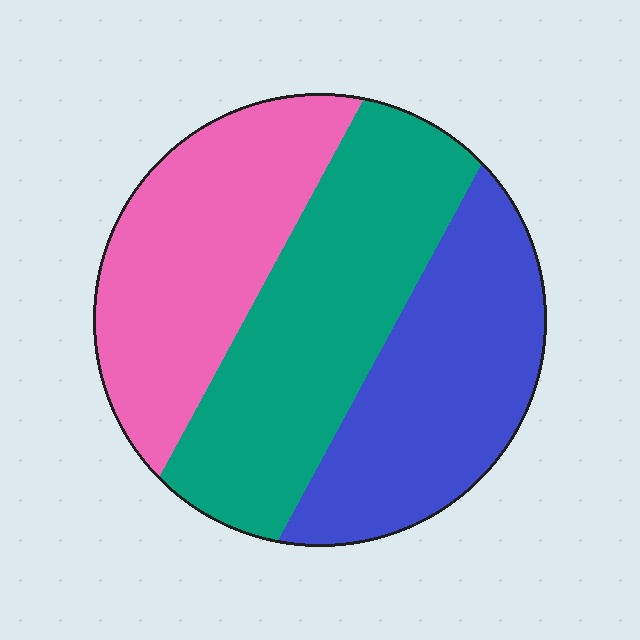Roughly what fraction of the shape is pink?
Pink takes up about one third (1/3) of the shape.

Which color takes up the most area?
Teal, at roughly 35%.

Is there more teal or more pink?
Teal.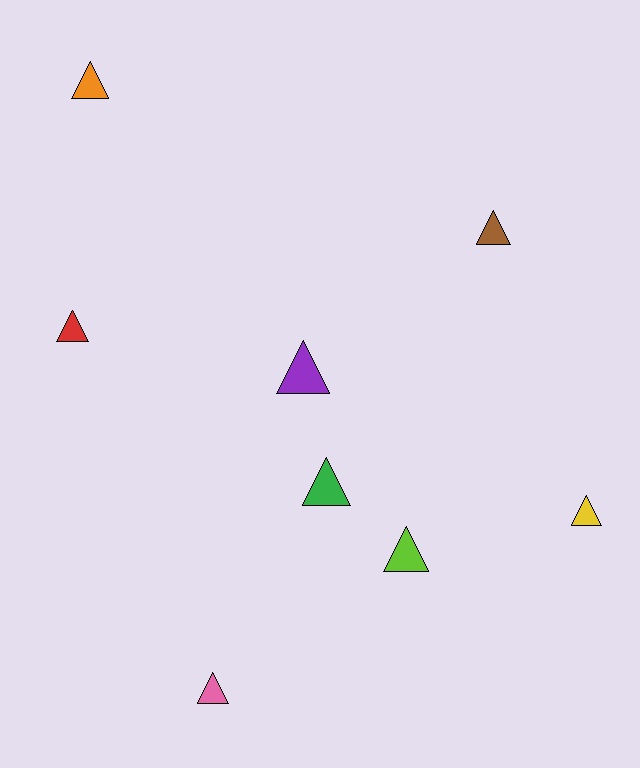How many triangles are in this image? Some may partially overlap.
There are 8 triangles.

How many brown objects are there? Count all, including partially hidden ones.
There is 1 brown object.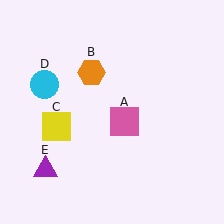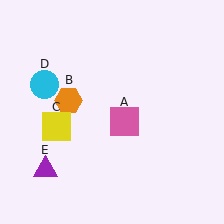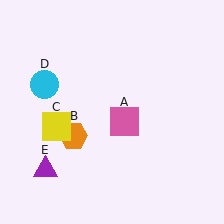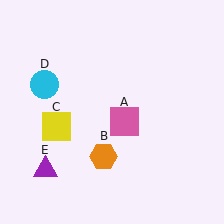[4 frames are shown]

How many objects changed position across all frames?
1 object changed position: orange hexagon (object B).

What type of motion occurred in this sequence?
The orange hexagon (object B) rotated counterclockwise around the center of the scene.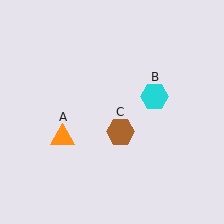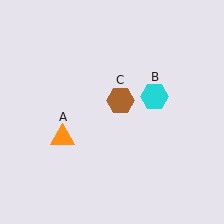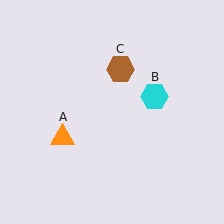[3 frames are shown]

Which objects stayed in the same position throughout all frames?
Orange triangle (object A) and cyan hexagon (object B) remained stationary.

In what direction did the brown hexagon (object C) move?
The brown hexagon (object C) moved up.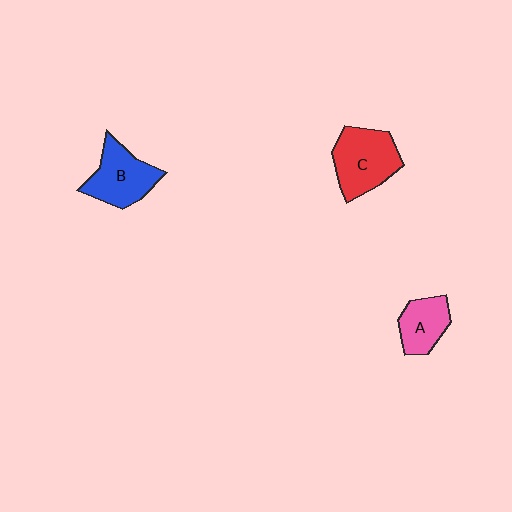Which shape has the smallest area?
Shape A (pink).